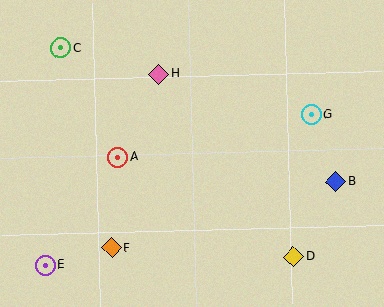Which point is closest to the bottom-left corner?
Point E is closest to the bottom-left corner.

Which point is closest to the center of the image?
Point A at (118, 157) is closest to the center.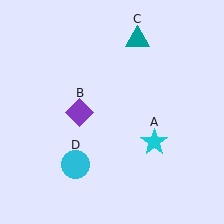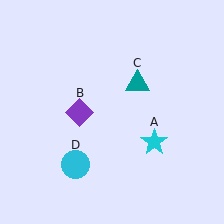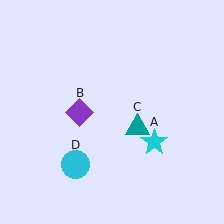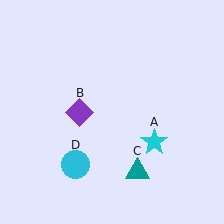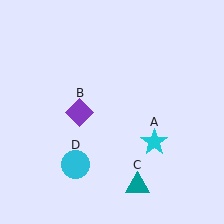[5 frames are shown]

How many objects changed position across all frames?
1 object changed position: teal triangle (object C).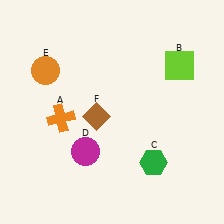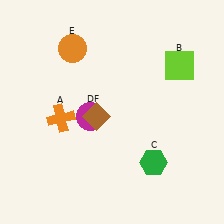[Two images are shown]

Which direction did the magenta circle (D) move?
The magenta circle (D) moved up.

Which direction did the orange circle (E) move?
The orange circle (E) moved right.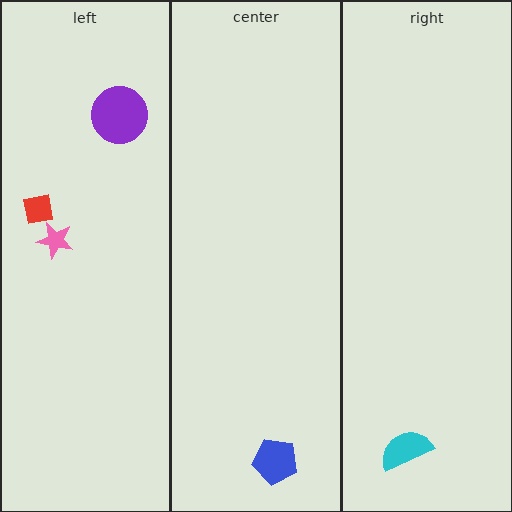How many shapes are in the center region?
1.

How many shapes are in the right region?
1.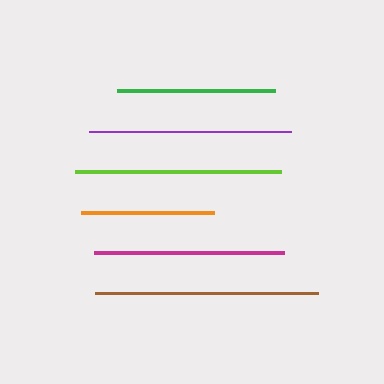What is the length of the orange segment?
The orange segment is approximately 134 pixels long.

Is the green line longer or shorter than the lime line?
The lime line is longer than the green line.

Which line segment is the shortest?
The orange line is the shortest at approximately 134 pixels.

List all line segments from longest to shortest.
From longest to shortest: brown, lime, purple, magenta, green, orange.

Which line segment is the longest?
The brown line is the longest at approximately 223 pixels.